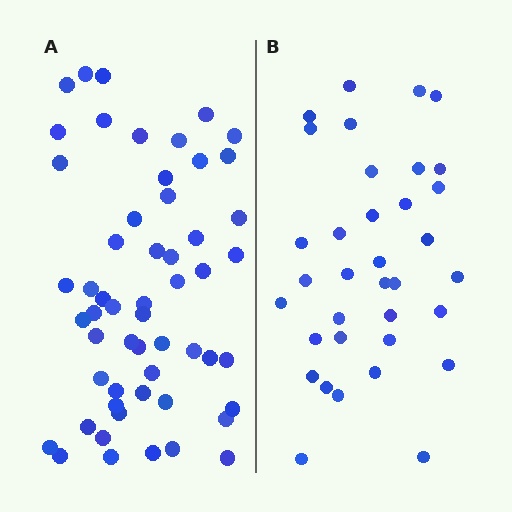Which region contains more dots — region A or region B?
Region A (the left region) has more dots.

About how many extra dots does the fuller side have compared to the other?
Region A has approximately 20 more dots than region B.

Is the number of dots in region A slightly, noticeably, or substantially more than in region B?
Region A has substantially more. The ratio is roughly 1.6 to 1.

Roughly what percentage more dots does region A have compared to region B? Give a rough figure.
About 55% more.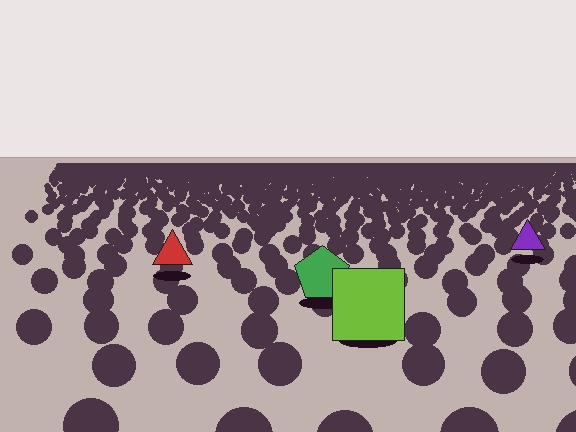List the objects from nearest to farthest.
From nearest to farthest: the lime square, the green pentagon, the red triangle, the purple triangle.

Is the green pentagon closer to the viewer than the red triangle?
Yes. The green pentagon is closer — you can tell from the texture gradient: the ground texture is coarser near it.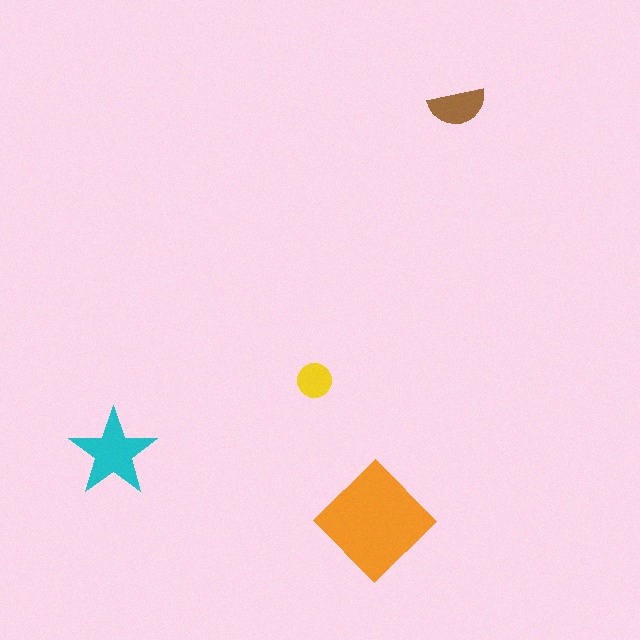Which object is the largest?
The orange diamond.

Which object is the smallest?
The yellow circle.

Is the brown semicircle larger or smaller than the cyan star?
Smaller.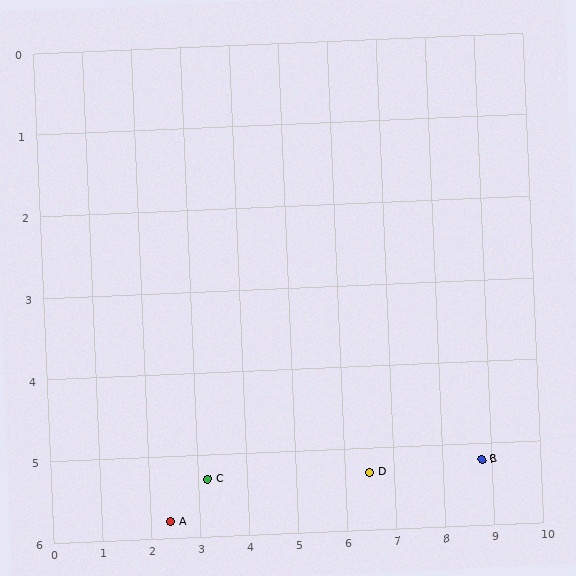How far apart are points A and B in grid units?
Points A and B are about 6.4 grid units apart.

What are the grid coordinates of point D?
Point D is at approximately (6.5, 5.3).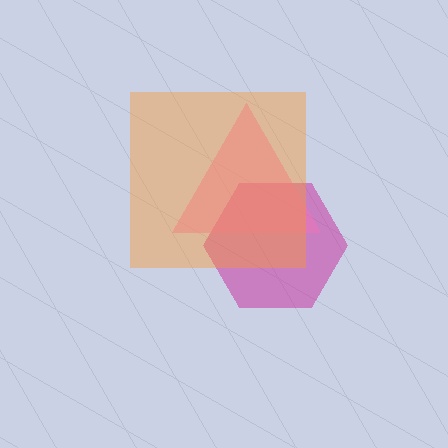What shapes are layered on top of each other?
The layered shapes are: a magenta hexagon, a pink triangle, an orange square.